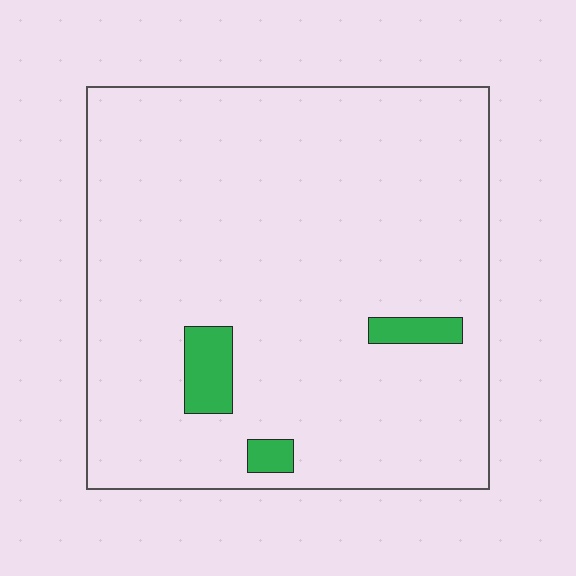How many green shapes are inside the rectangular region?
3.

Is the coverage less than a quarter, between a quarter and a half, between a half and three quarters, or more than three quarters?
Less than a quarter.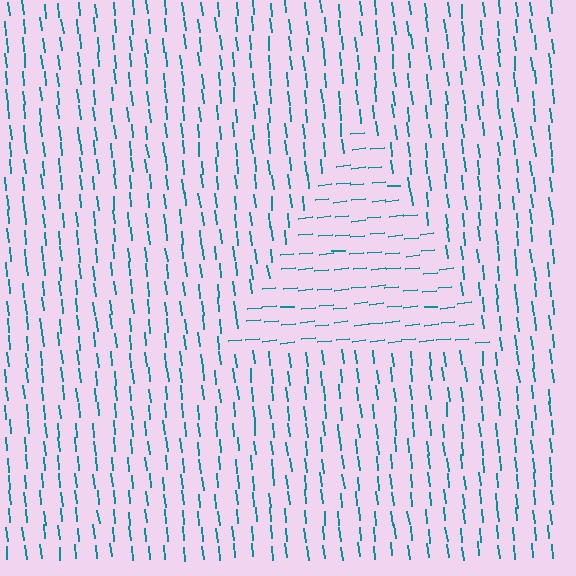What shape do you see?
I see a triangle.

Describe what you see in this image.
The image is filled with small teal line segments. A triangle region in the image has lines oriented differently from the surrounding lines, creating a visible texture boundary.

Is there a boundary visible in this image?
Yes, there is a texture boundary formed by a change in line orientation.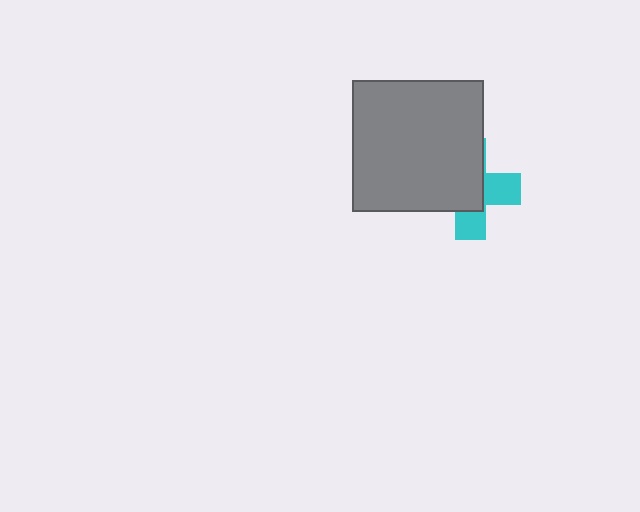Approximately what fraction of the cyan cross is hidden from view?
Roughly 60% of the cyan cross is hidden behind the gray square.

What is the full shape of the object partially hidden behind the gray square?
The partially hidden object is a cyan cross.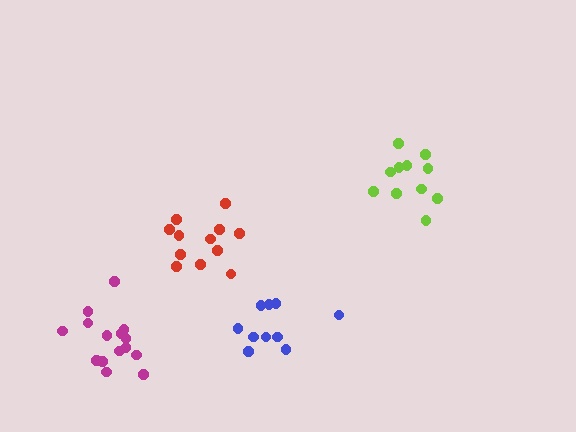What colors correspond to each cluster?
The clusters are colored: magenta, lime, blue, red.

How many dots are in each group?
Group 1: 15 dots, Group 2: 11 dots, Group 3: 10 dots, Group 4: 12 dots (48 total).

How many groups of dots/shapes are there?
There are 4 groups.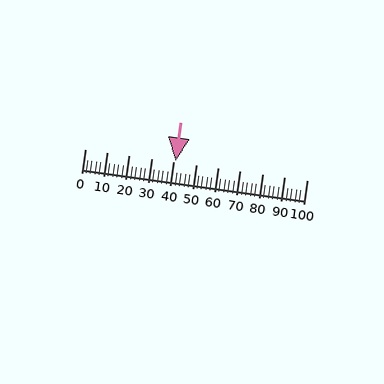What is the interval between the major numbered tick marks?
The major tick marks are spaced 10 units apart.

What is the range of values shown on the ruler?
The ruler shows values from 0 to 100.